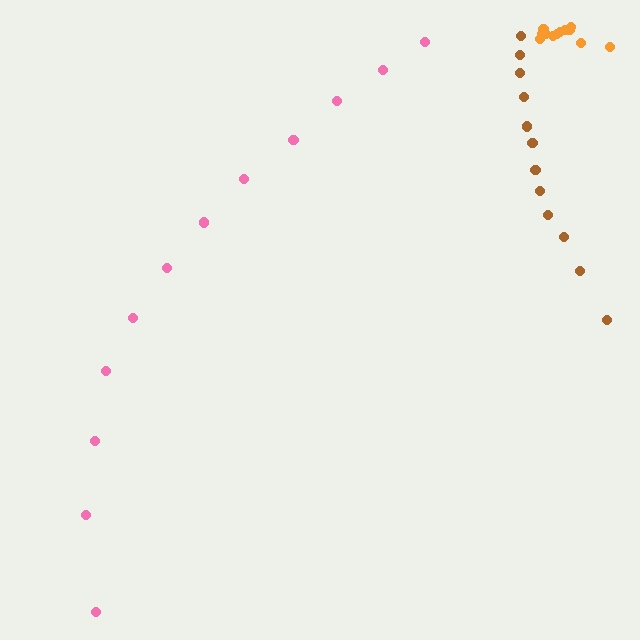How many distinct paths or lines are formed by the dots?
There are 3 distinct paths.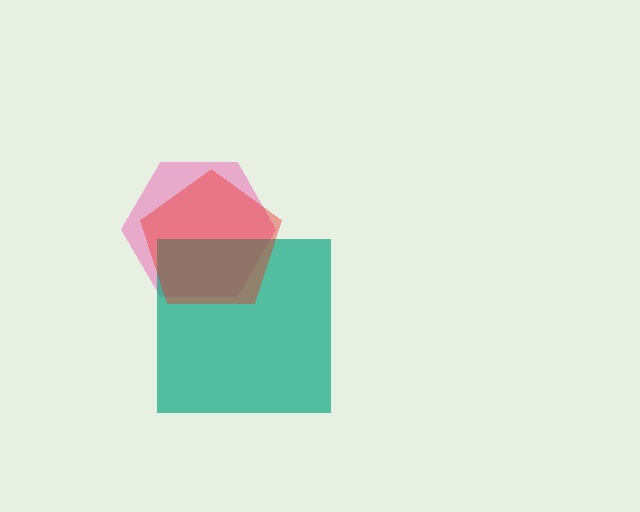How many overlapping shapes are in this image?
There are 3 overlapping shapes in the image.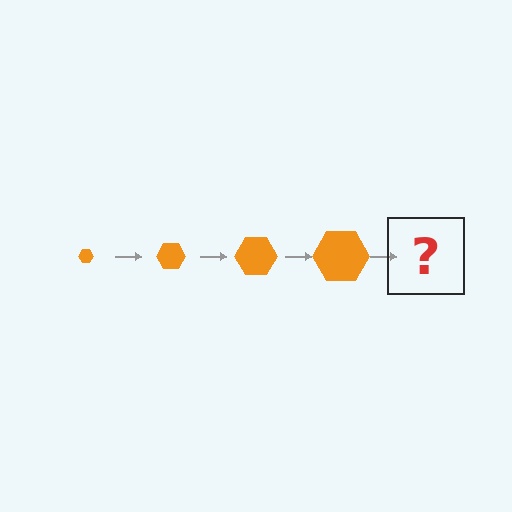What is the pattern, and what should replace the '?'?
The pattern is that the hexagon gets progressively larger each step. The '?' should be an orange hexagon, larger than the previous one.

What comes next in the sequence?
The next element should be an orange hexagon, larger than the previous one.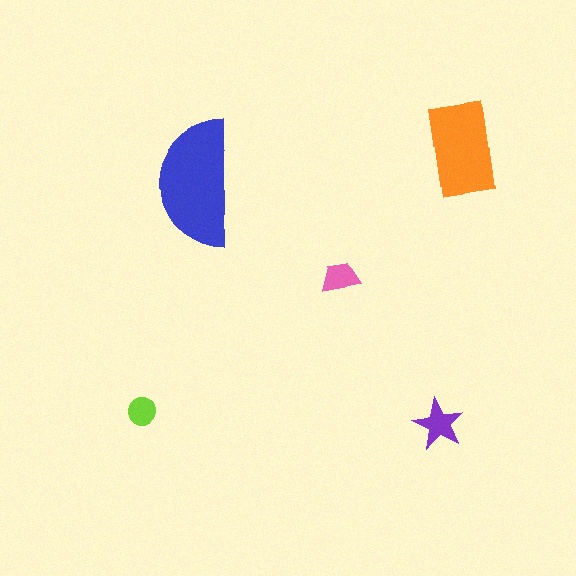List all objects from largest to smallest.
The blue semicircle, the orange rectangle, the purple star, the pink trapezoid, the lime circle.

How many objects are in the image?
There are 5 objects in the image.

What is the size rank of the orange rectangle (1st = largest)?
2nd.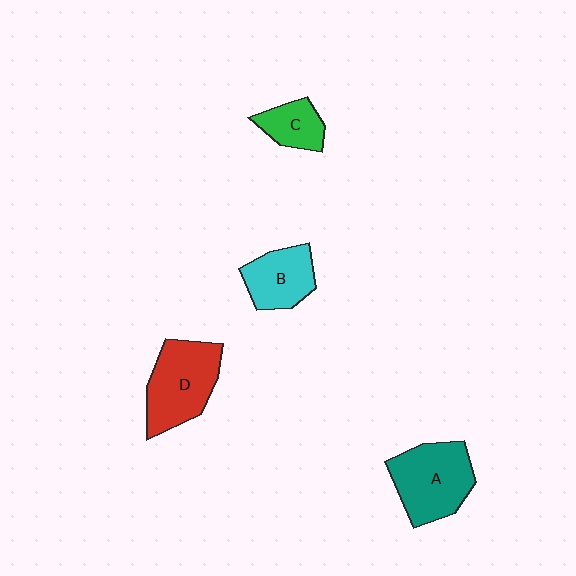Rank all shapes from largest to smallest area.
From largest to smallest: A (teal), D (red), B (cyan), C (green).